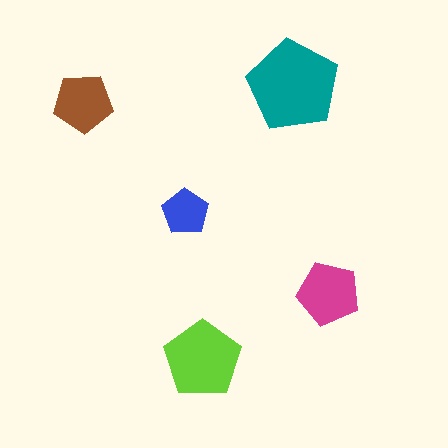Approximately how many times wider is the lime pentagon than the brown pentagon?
About 1.5 times wider.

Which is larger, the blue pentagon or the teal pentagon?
The teal one.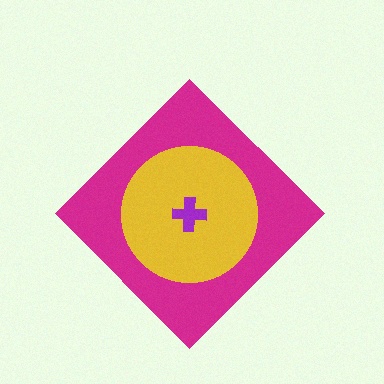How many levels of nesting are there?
3.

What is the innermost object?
The purple cross.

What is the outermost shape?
The magenta diamond.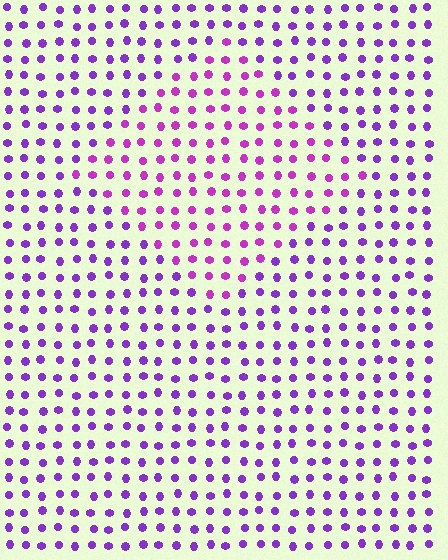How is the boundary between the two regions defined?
The boundary is defined purely by a slight shift in hue (about 27 degrees). Spacing, size, and orientation are identical on both sides.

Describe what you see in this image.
The image is filled with small purple elements in a uniform arrangement. A diamond-shaped region is visible where the elements are tinted to a slightly different hue, forming a subtle color boundary.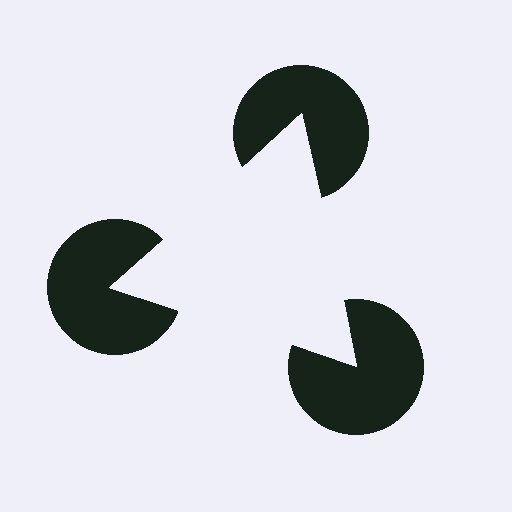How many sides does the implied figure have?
3 sides.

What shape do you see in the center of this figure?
An illusory triangle — its edges are inferred from the aligned wedge cuts in the pac-man discs, not physically drawn.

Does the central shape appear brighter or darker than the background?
It typically appears slightly brighter than the background, even though no actual brightness change is drawn.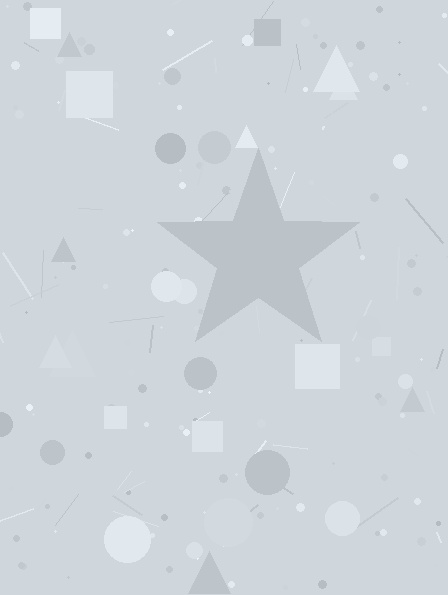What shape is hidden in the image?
A star is hidden in the image.